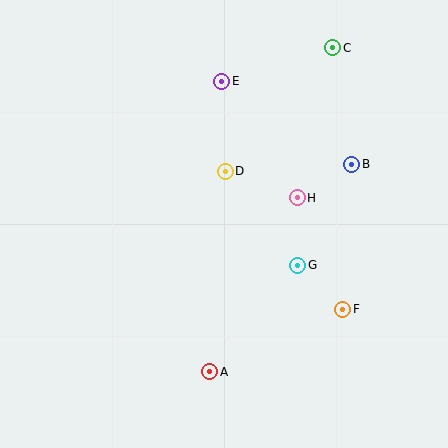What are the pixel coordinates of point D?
Point D is at (225, 171).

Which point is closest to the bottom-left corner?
Point A is closest to the bottom-left corner.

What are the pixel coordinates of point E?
Point E is at (222, 81).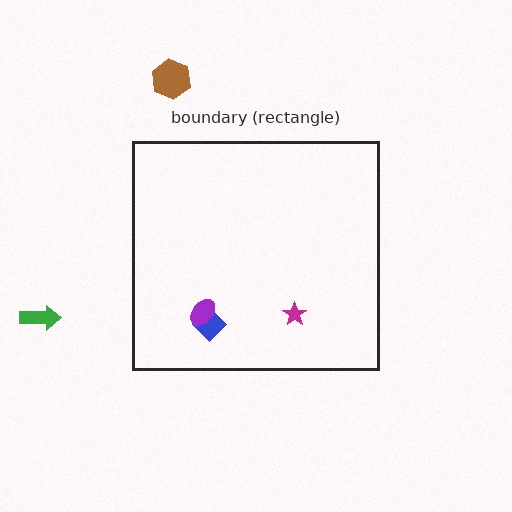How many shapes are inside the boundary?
3 inside, 2 outside.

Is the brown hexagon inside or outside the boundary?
Outside.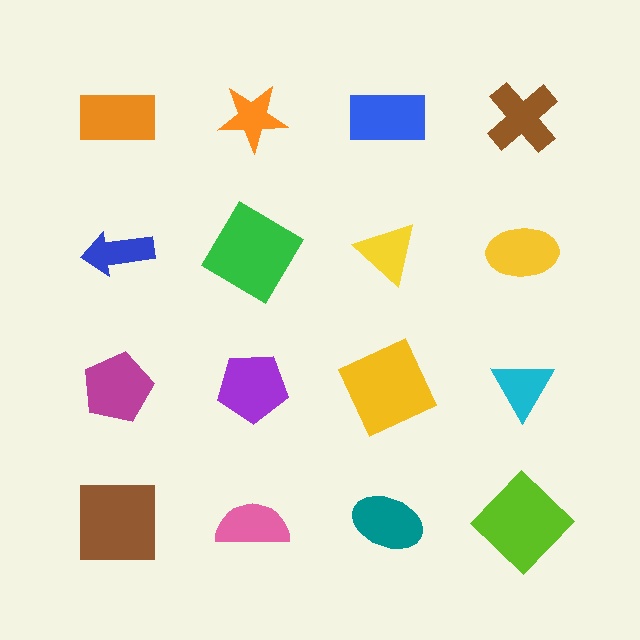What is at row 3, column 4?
A cyan triangle.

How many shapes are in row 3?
4 shapes.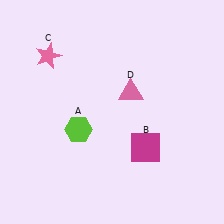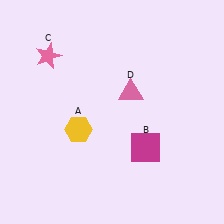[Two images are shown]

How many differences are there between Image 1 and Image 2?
There is 1 difference between the two images.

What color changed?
The hexagon (A) changed from lime in Image 1 to yellow in Image 2.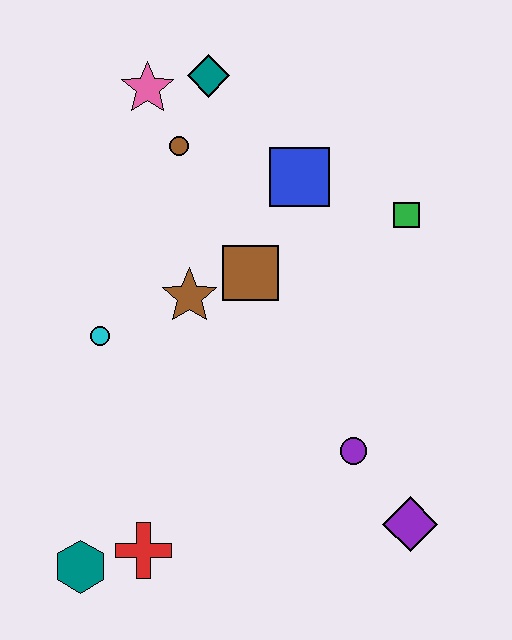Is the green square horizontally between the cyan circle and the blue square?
No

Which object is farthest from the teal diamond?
The teal hexagon is farthest from the teal diamond.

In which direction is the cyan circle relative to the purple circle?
The cyan circle is to the left of the purple circle.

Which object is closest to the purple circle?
The purple diamond is closest to the purple circle.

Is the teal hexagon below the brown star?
Yes